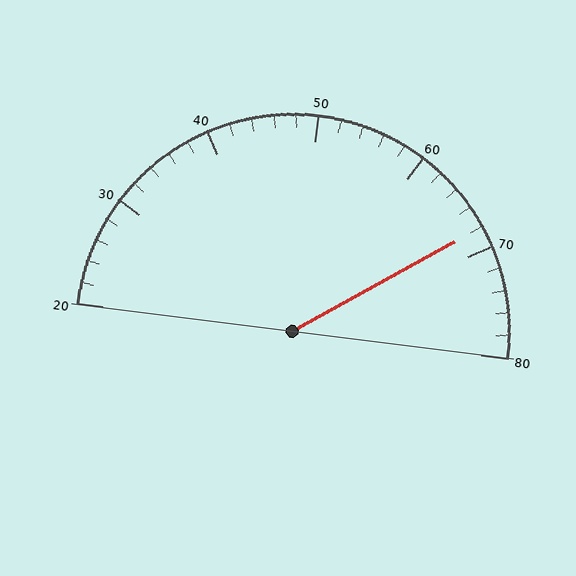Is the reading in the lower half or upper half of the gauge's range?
The reading is in the upper half of the range (20 to 80).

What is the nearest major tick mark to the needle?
The nearest major tick mark is 70.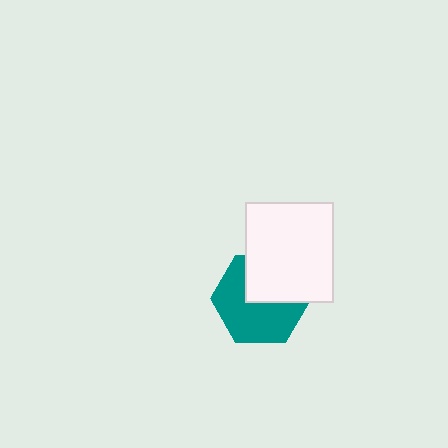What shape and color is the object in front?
The object in front is a white rectangle.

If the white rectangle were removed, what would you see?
You would see the complete teal hexagon.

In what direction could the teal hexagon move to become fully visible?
The teal hexagon could move down. That would shift it out from behind the white rectangle entirely.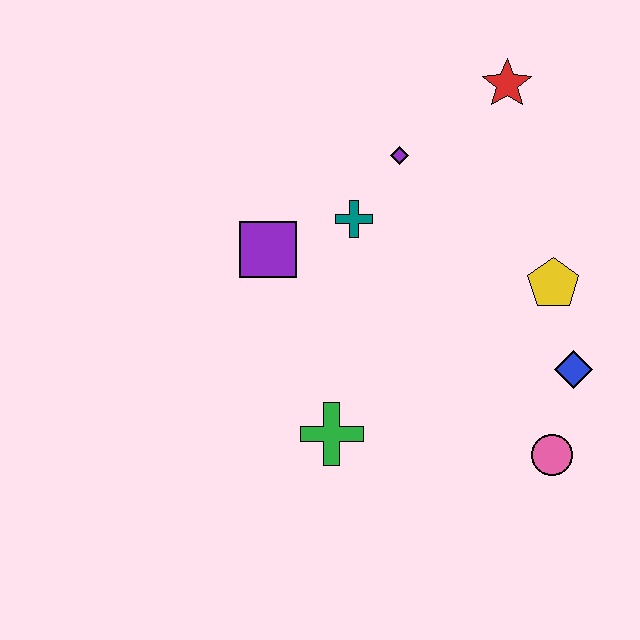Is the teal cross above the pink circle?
Yes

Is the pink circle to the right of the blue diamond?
No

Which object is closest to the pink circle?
The blue diamond is closest to the pink circle.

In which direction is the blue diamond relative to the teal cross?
The blue diamond is to the right of the teal cross.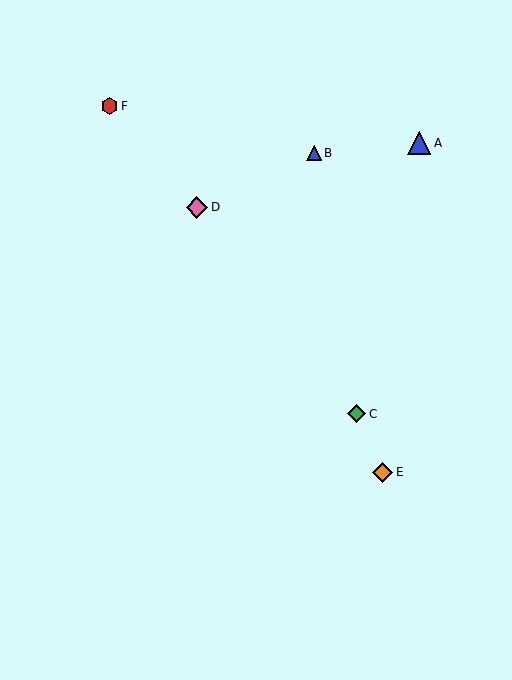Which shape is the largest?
The blue triangle (labeled A) is the largest.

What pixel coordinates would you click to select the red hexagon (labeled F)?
Click at (110, 106) to select the red hexagon F.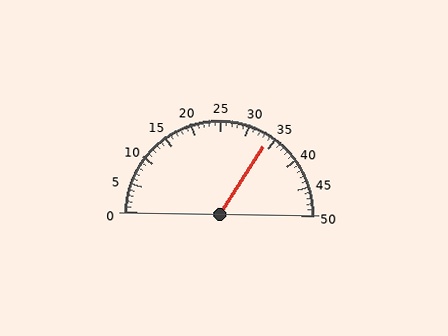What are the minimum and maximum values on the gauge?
The gauge ranges from 0 to 50.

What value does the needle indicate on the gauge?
The needle indicates approximately 34.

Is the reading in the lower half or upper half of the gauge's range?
The reading is in the upper half of the range (0 to 50).